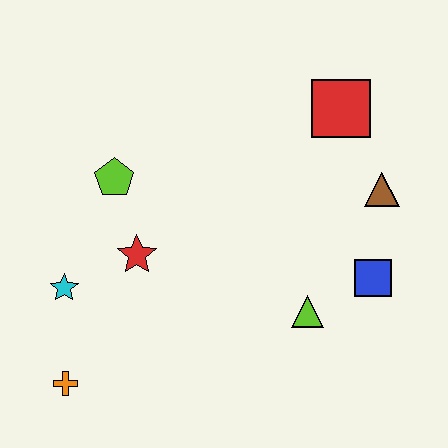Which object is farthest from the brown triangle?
The orange cross is farthest from the brown triangle.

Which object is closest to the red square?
The brown triangle is closest to the red square.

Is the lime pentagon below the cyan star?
No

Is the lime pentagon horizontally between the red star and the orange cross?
Yes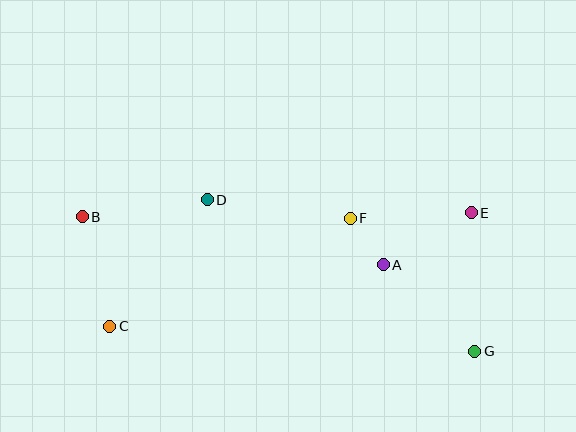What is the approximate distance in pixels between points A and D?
The distance between A and D is approximately 187 pixels.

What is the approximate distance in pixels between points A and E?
The distance between A and E is approximately 102 pixels.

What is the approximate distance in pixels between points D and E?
The distance between D and E is approximately 264 pixels.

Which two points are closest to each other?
Points A and F are closest to each other.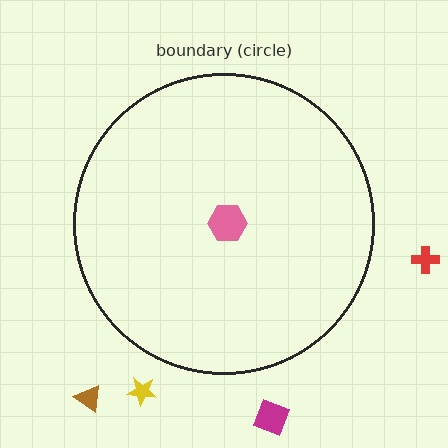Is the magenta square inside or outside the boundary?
Outside.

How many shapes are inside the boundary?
1 inside, 4 outside.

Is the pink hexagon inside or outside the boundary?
Inside.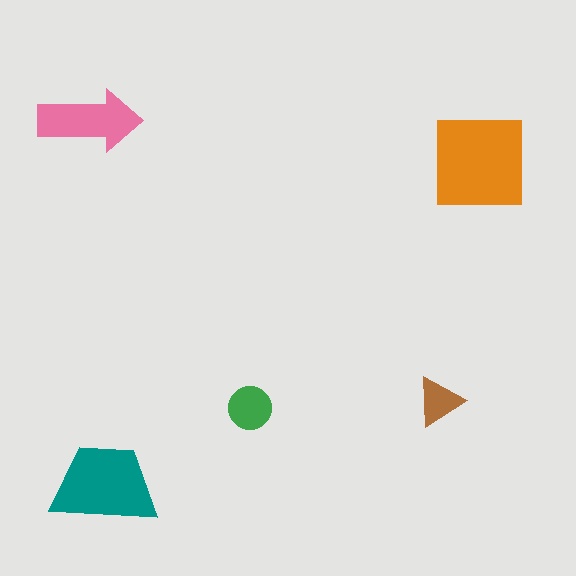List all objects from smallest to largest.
The brown triangle, the green circle, the pink arrow, the teal trapezoid, the orange square.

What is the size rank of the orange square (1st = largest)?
1st.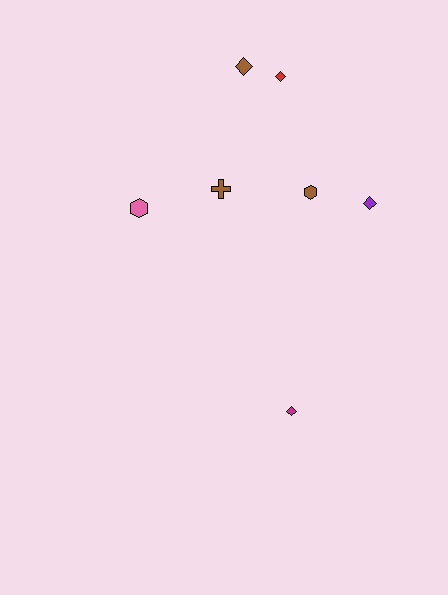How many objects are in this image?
There are 7 objects.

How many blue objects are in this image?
There are no blue objects.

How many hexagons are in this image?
There are 2 hexagons.